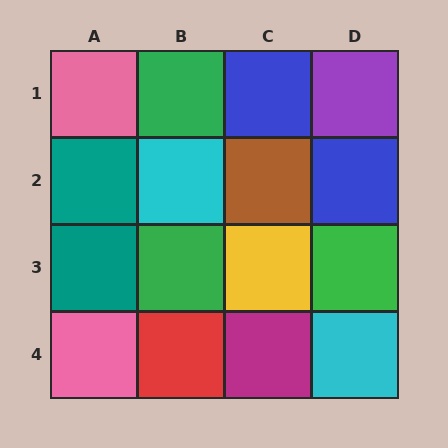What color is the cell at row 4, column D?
Cyan.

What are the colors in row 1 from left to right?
Pink, green, blue, purple.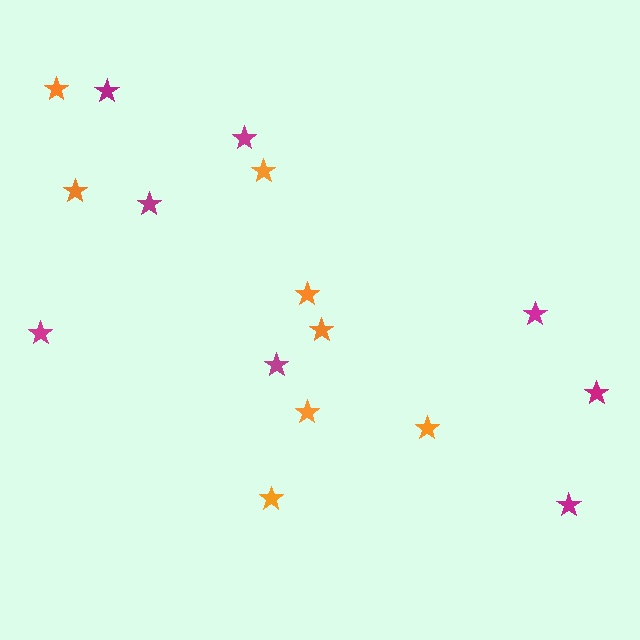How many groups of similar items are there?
There are 2 groups: one group of orange stars (8) and one group of magenta stars (8).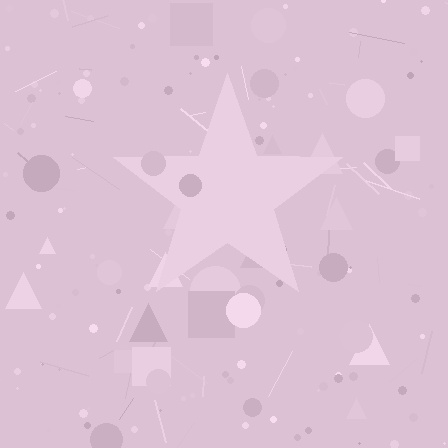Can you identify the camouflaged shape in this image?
The camouflaged shape is a star.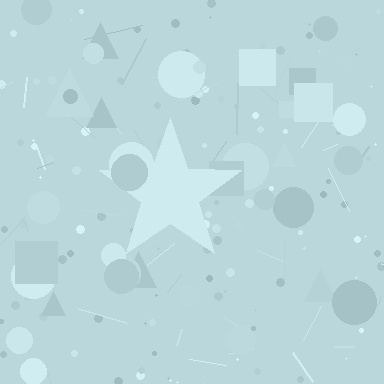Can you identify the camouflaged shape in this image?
The camouflaged shape is a star.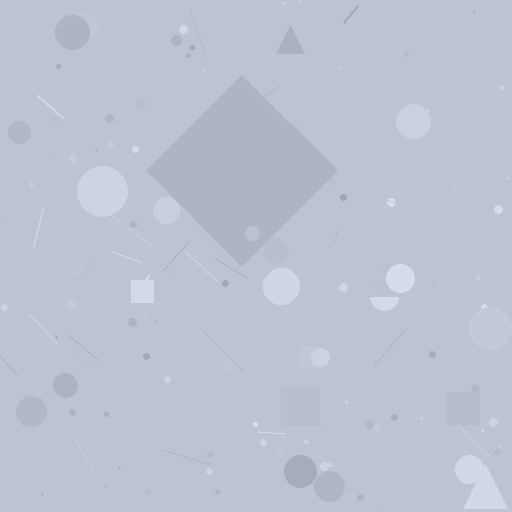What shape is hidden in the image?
A diamond is hidden in the image.